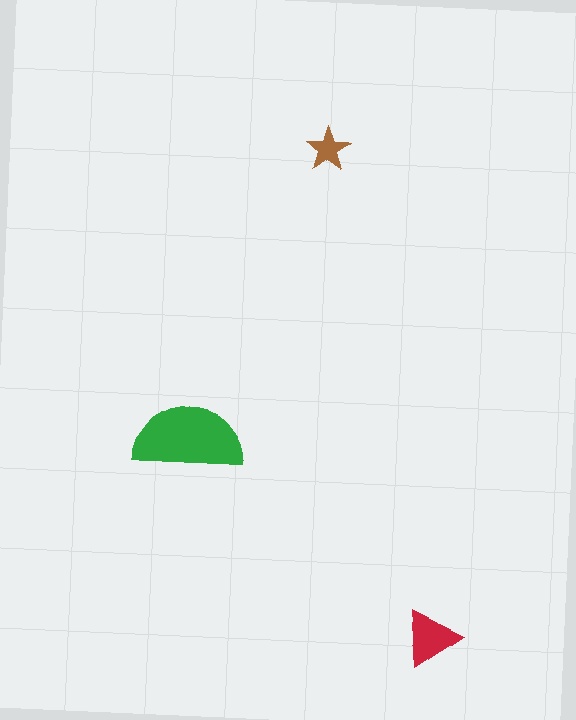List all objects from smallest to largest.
The brown star, the red triangle, the green semicircle.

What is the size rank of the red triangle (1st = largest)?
2nd.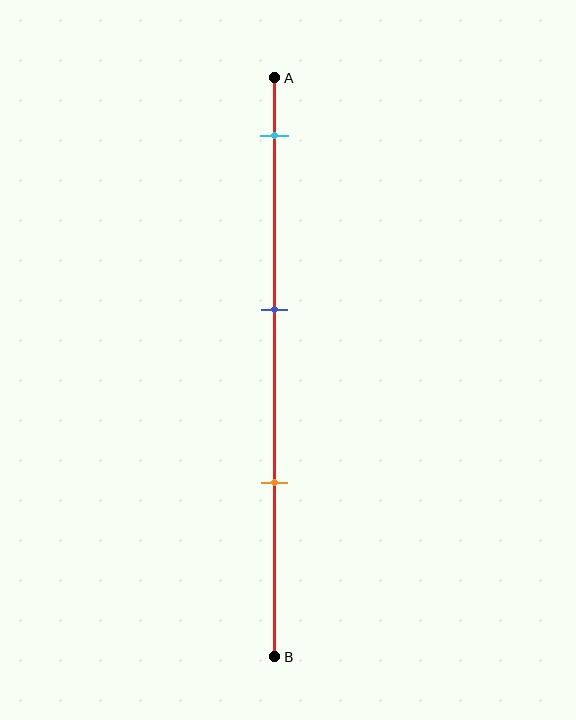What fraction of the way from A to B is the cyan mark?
The cyan mark is approximately 10% (0.1) of the way from A to B.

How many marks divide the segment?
There are 3 marks dividing the segment.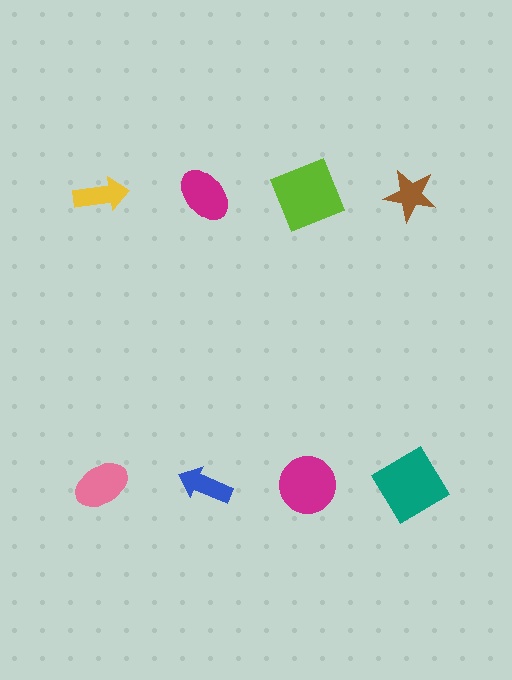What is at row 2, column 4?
A teal diamond.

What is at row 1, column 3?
A lime square.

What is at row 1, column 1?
A yellow arrow.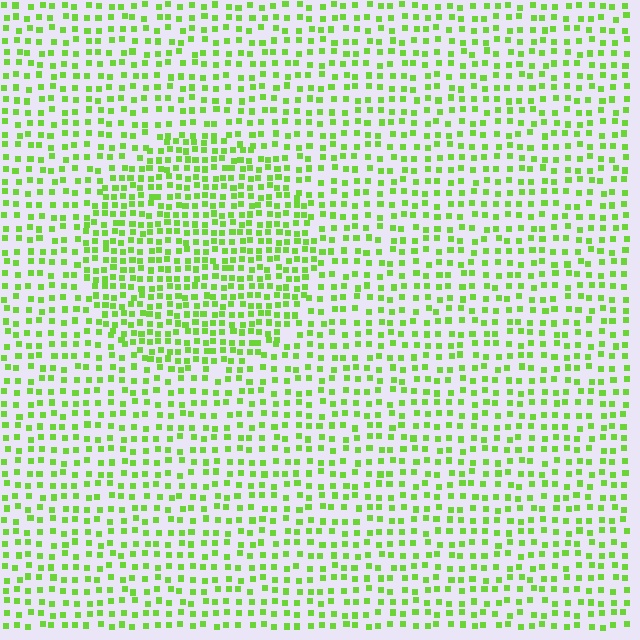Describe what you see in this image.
The image contains small lime elements arranged at two different densities. A circle-shaped region is visible where the elements are more densely packed than the surrounding area.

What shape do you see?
I see a circle.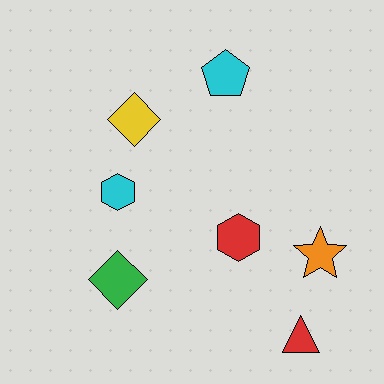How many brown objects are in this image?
There are no brown objects.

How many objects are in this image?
There are 7 objects.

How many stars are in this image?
There is 1 star.